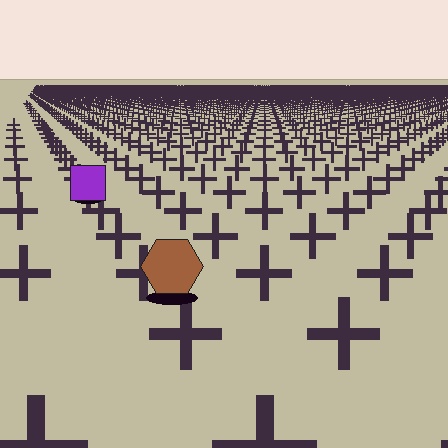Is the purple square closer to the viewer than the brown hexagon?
No. The brown hexagon is closer — you can tell from the texture gradient: the ground texture is coarser near it.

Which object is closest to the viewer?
The brown hexagon is closest. The texture marks near it are larger and more spread out.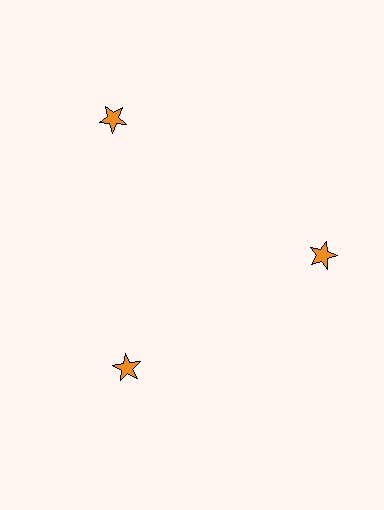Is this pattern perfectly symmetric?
No. The 3 orange stars are arranged in a ring, but one element near the 11 o'clock position is pushed outward from the center, breaking the 3-fold rotational symmetry.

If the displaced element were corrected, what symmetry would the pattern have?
It would have 3-fold rotational symmetry — the pattern would map onto itself every 120 degrees.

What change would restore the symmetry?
The symmetry would be restored by moving it inward, back onto the ring so that all 3 stars sit at equal angles and equal distance from the center.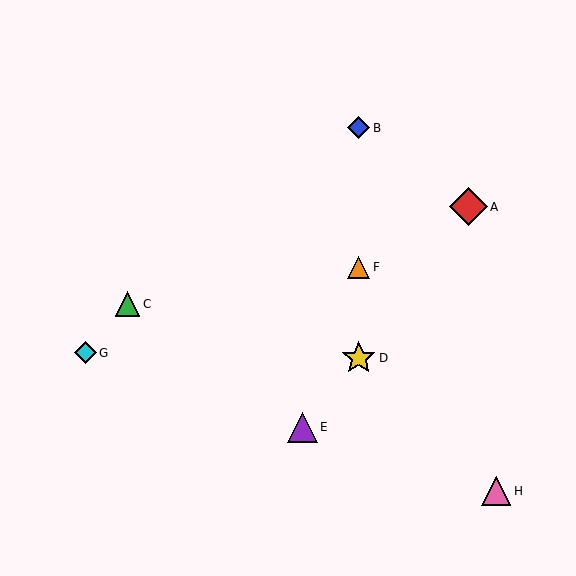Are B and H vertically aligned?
No, B is at x≈359 and H is at x≈496.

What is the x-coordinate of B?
Object B is at x≈359.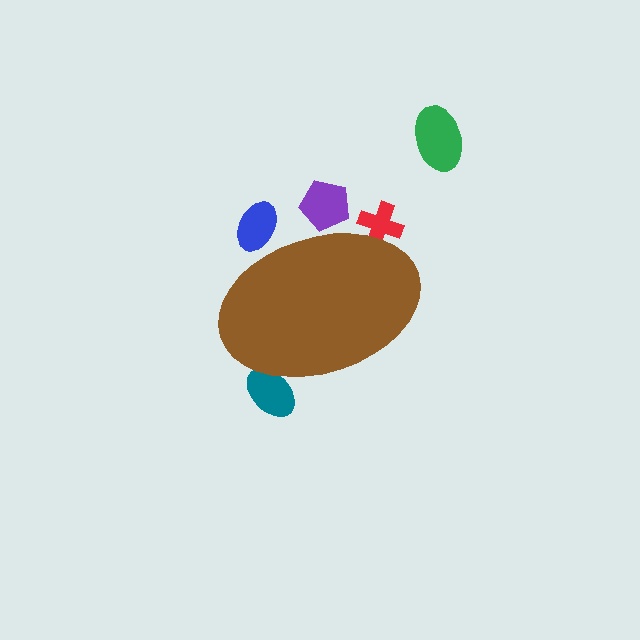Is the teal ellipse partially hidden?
Yes, the teal ellipse is partially hidden behind the brown ellipse.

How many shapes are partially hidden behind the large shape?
4 shapes are partially hidden.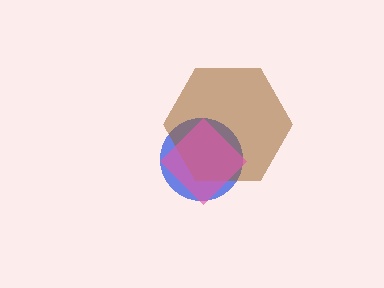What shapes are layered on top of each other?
The layered shapes are: a blue circle, a brown hexagon, a pink diamond.